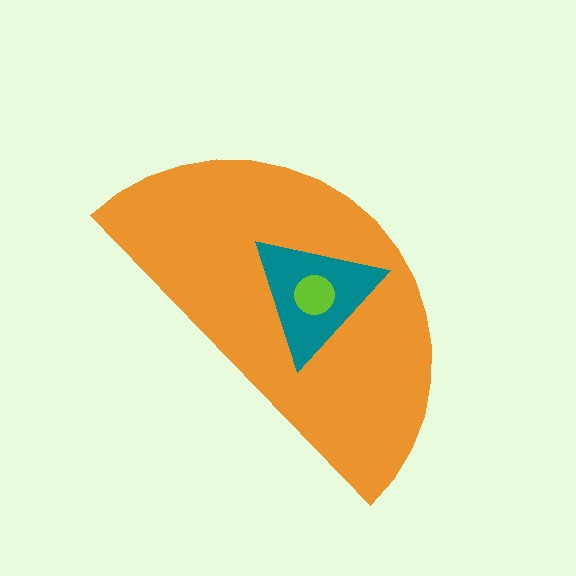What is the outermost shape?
The orange semicircle.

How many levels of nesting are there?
3.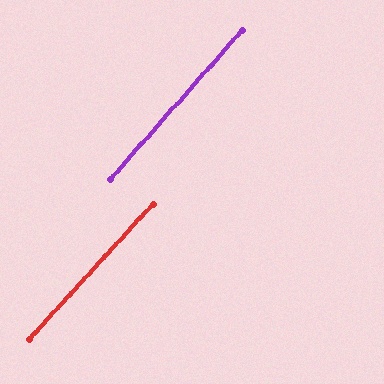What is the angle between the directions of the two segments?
Approximately 1 degree.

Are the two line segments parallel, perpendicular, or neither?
Parallel — their directions differ by only 0.7°.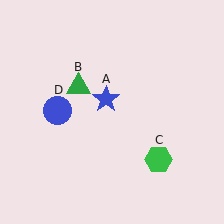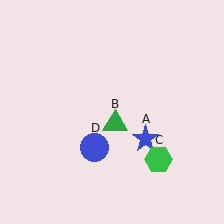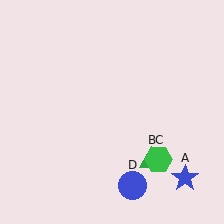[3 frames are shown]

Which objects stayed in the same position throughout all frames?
Green hexagon (object C) remained stationary.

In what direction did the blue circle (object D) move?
The blue circle (object D) moved down and to the right.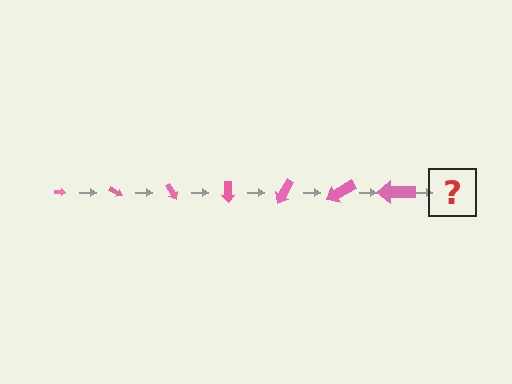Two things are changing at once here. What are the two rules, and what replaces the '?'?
The two rules are that the arrow grows larger each step and it rotates 30 degrees each step. The '?' should be an arrow, larger than the previous one and rotated 210 degrees from the start.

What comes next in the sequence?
The next element should be an arrow, larger than the previous one and rotated 210 degrees from the start.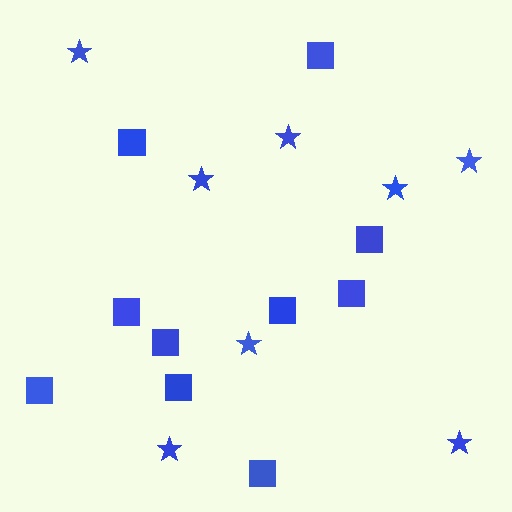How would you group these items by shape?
There are 2 groups: one group of stars (8) and one group of squares (10).